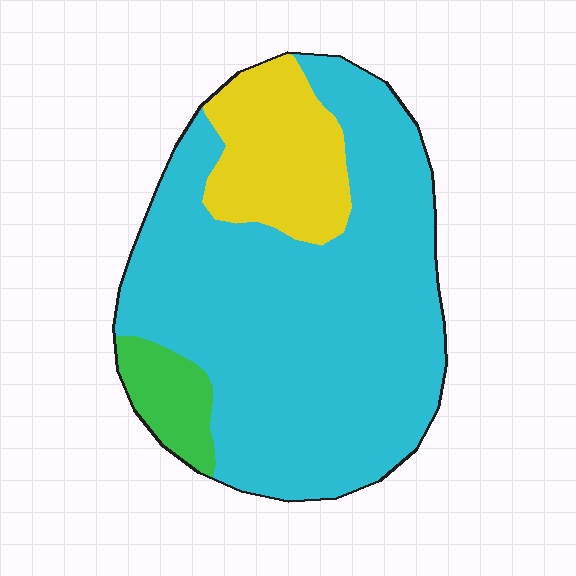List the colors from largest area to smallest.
From largest to smallest: cyan, yellow, green.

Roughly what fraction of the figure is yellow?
Yellow takes up about one sixth (1/6) of the figure.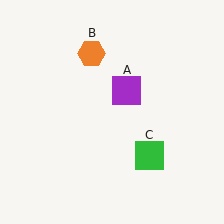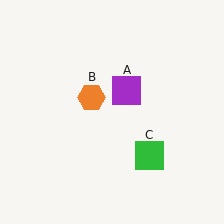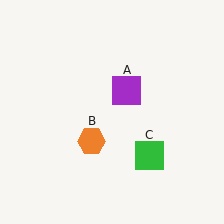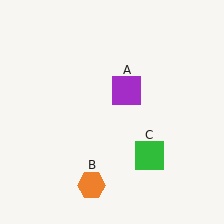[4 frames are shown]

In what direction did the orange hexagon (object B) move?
The orange hexagon (object B) moved down.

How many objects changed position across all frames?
1 object changed position: orange hexagon (object B).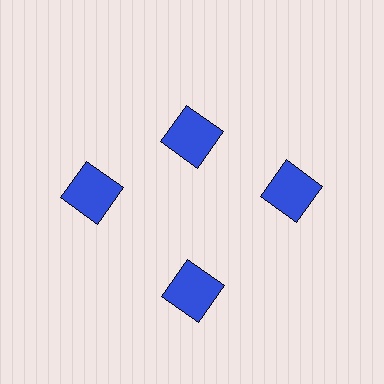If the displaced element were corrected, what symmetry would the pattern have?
It would have 4-fold rotational symmetry — the pattern would map onto itself every 90 degrees.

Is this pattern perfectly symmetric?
No. The 4 blue squares are arranged in a ring, but one element near the 12 o'clock position is pulled inward toward the center, breaking the 4-fold rotational symmetry.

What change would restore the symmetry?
The symmetry would be restored by moving it outward, back onto the ring so that all 4 squares sit at equal angles and equal distance from the center.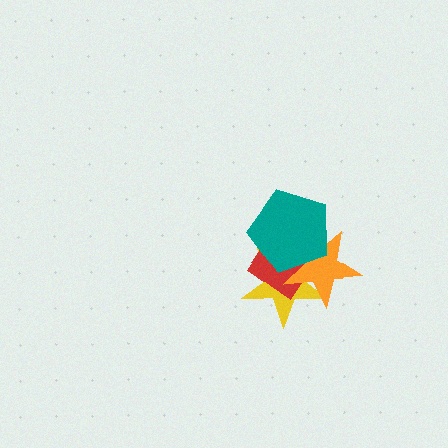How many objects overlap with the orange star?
3 objects overlap with the orange star.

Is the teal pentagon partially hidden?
No, no other shape covers it.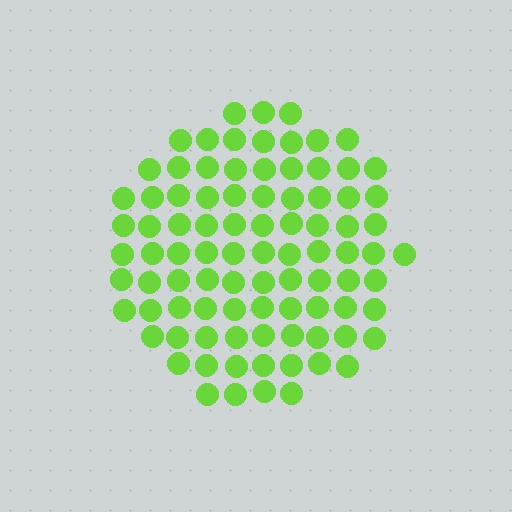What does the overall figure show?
The overall figure shows a circle.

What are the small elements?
The small elements are circles.